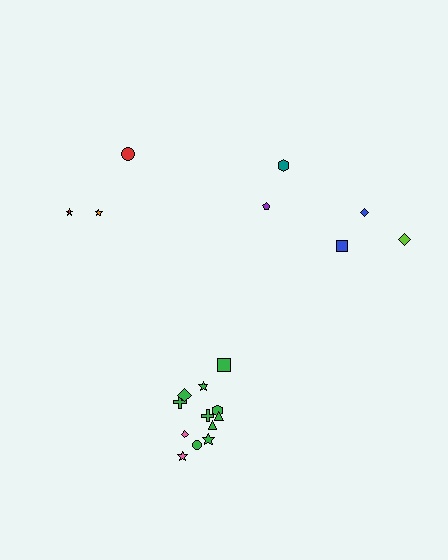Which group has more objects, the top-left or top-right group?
The top-right group.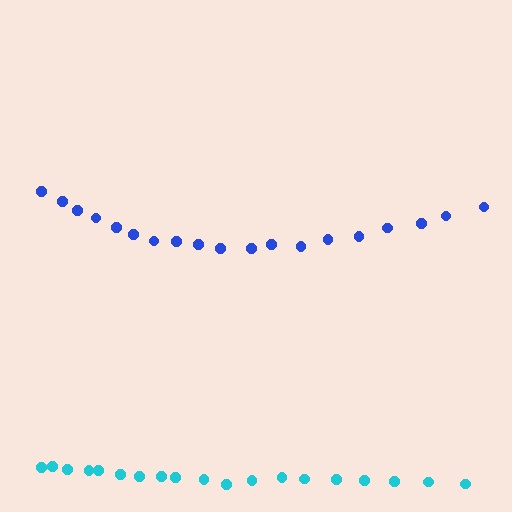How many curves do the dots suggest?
There are 2 distinct paths.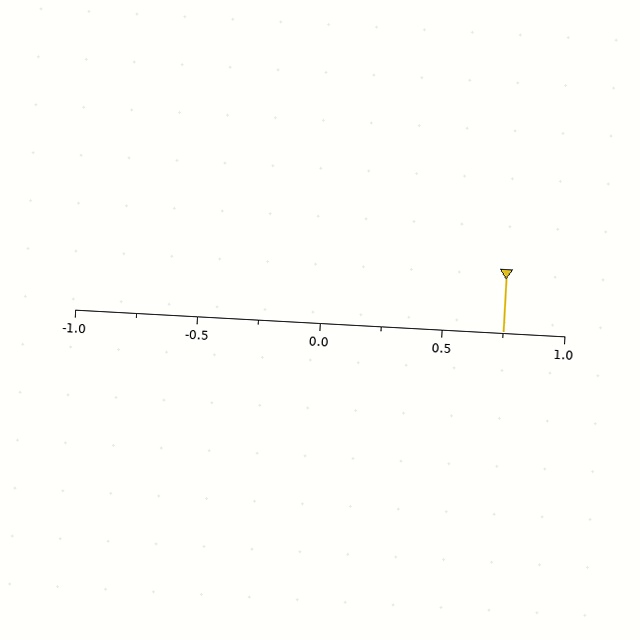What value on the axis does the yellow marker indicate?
The marker indicates approximately 0.75.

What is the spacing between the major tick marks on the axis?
The major ticks are spaced 0.5 apart.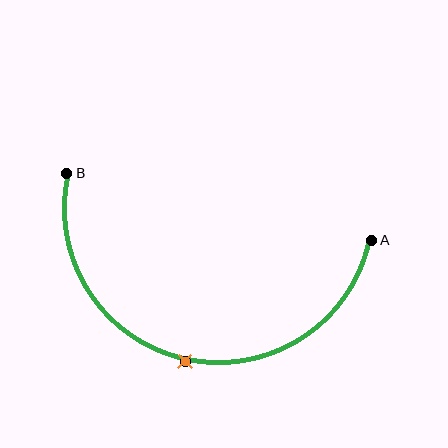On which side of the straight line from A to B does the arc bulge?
The arc bulges below the straight line connecting A and B.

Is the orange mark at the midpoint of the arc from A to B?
Yes. The orange mark lies on the arc at equal arc-length from both A and B — it is the arc midpoint.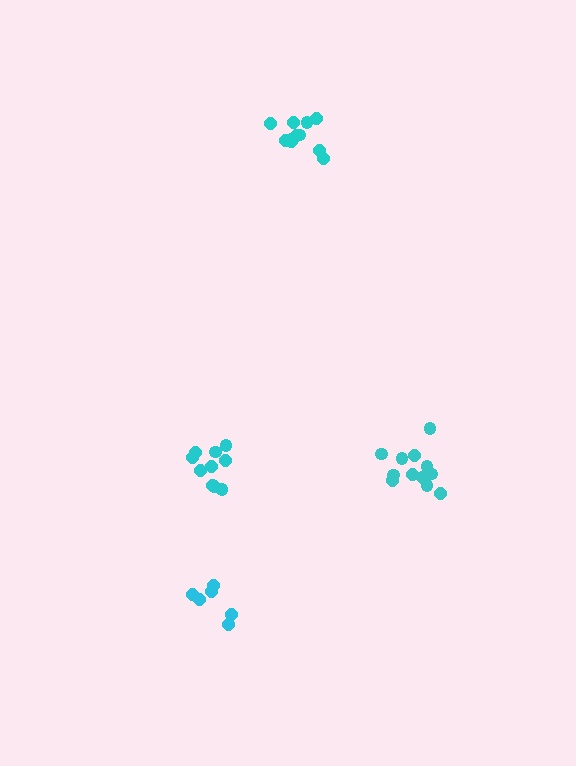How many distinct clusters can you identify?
There are 4 distinct clusters.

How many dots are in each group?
Group 1: 11 dots, Group 2: 6 dots, Group 3: 12 dots, Group 4: 10 dots (39 total).